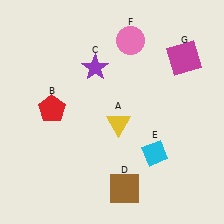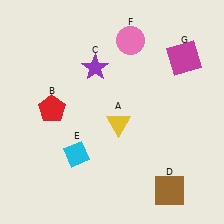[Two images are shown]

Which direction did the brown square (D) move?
The brown square (D) moved right.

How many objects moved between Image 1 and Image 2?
2 objects moved between the two images.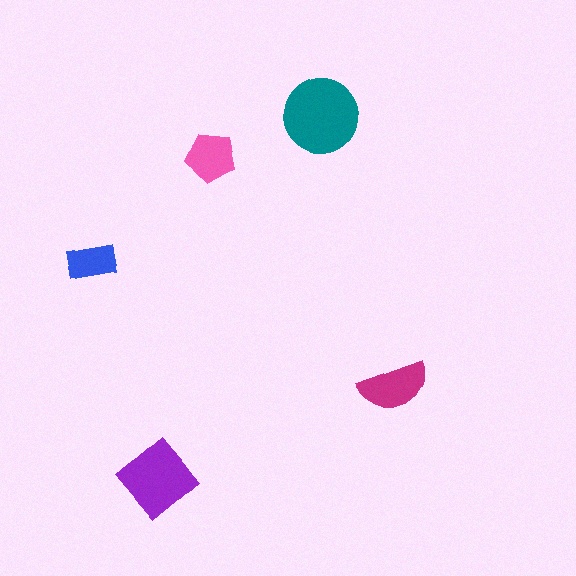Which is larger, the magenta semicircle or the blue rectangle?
The magenta semicircle.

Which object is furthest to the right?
The magenta semicircle is rightmost.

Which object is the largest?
The teal circle.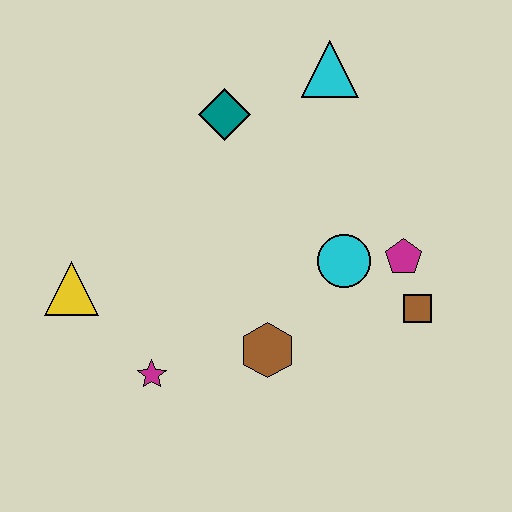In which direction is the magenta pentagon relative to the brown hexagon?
The magenta pentagon is to the right of the brown hexagon.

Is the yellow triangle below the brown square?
No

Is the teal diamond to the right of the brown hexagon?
No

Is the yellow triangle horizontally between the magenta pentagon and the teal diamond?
No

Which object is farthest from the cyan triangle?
The magenta star is farthest from the cyan triangle.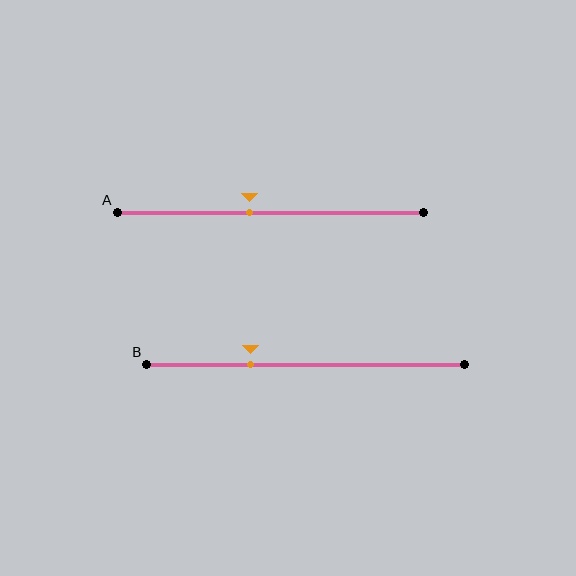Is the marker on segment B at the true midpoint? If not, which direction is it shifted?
No, the marker on segment B is shifted to the left by about 17% of the segment length.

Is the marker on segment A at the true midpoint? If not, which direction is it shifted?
No, the marker on segment A is shifted to the left by about 7% of the segment length.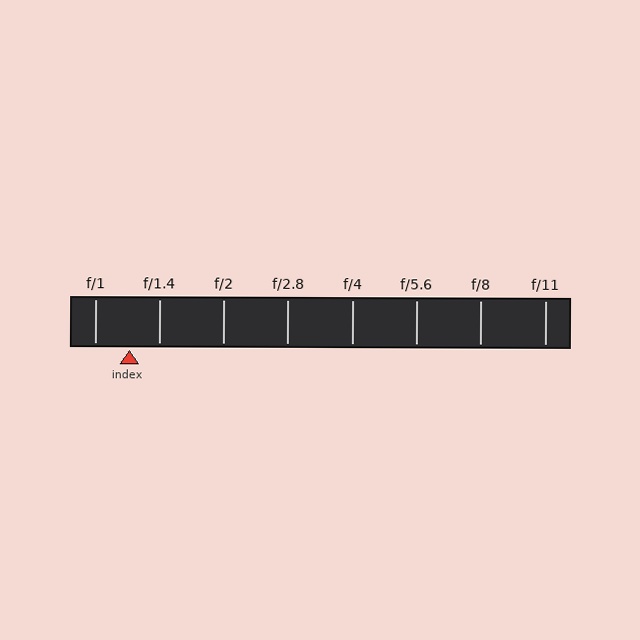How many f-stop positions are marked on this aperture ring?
There are 8 f-stop positions marked.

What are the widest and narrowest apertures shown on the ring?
The widest aperture shown is f/1 and the narrowest is f/11.